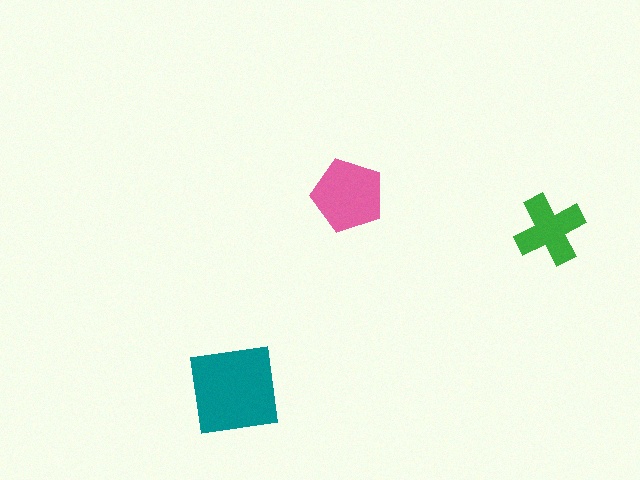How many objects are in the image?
There are 3 objects in the image.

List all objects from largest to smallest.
The teal square, the pink pentagon, the green cross.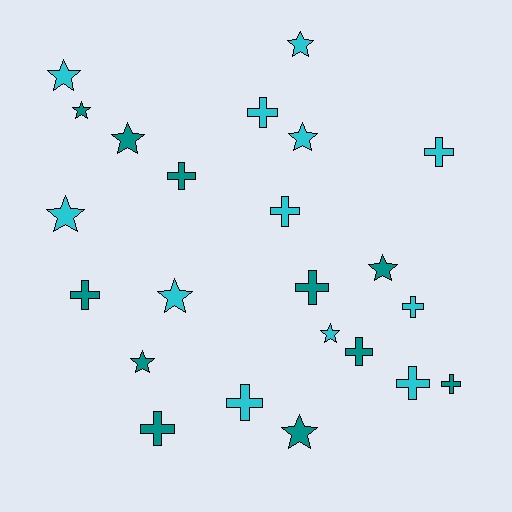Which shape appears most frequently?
Cross, with 12 objects.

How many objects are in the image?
There are 23 objects.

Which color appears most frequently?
Cyan, with 12 objects.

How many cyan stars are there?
There are 6 cyan stars.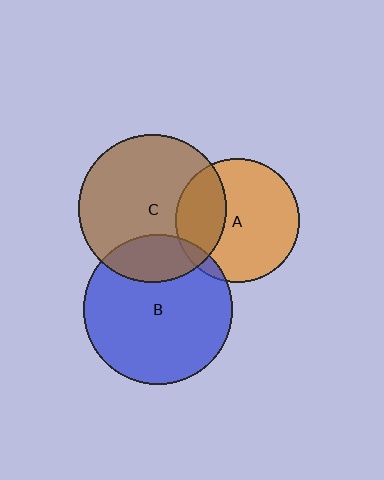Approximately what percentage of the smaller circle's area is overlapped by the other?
Approximately 5%.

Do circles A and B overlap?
Yes.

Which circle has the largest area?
Circle B (blue).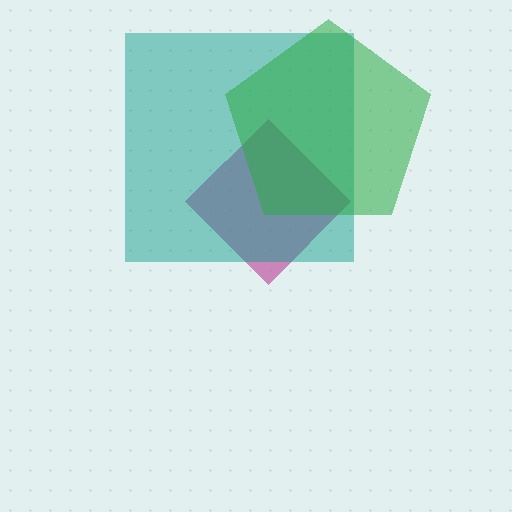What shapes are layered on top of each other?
The layered shapes are: a magenta diamond, a teal square, a green pentagon.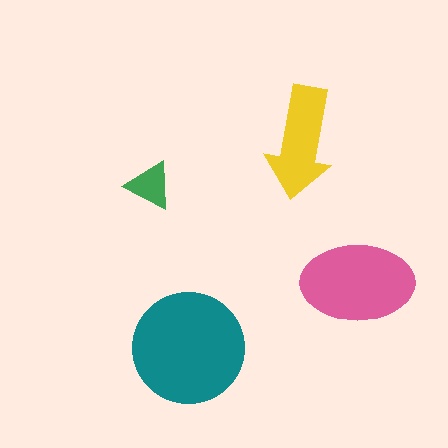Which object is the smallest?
The green triangle.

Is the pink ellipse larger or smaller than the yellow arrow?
Larger.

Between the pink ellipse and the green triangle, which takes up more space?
The pink ellipse.